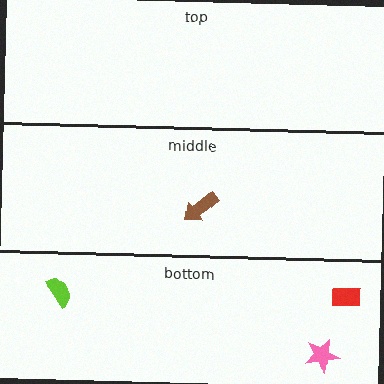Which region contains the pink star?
The bottom region.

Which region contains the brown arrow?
The middle region.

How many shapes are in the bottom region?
3.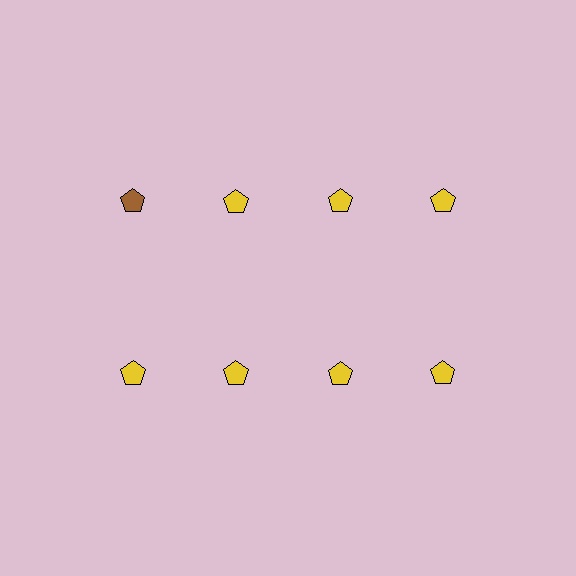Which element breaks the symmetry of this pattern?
The brown pentagon in the top row, leftmost column breaks the symmetry. All other shapes are yellow pentagons.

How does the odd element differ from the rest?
It has a different color: brown instead of yellow.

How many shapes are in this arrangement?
There are 8 shapes arranged in a grid pattern.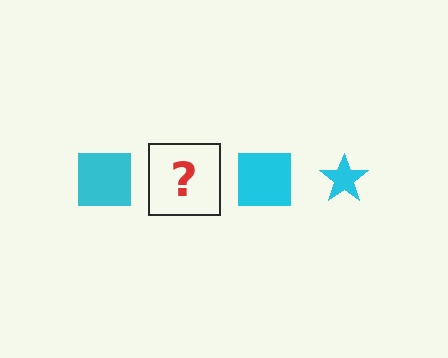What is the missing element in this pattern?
The missing element is a cyan star.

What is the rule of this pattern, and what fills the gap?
The rule is that the pattern cycles through square, star shapes in cyan. The gap should be filled with a cyan star.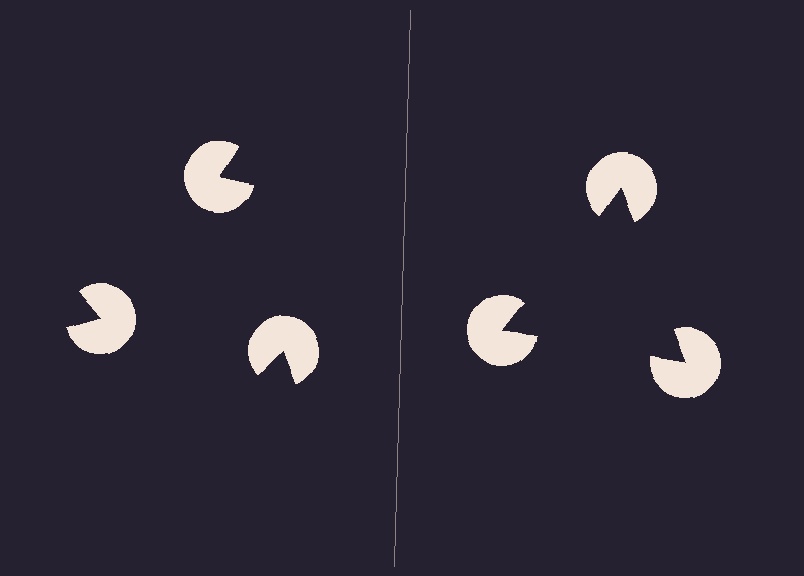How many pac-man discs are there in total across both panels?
6 — 3 on each side.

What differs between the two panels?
The pac-man discs are positioned identically on both sides; only the wedge orientations differ. On the right they align to a triangle; on the left they are misaligned.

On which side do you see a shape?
An illusory triangle appears on the right side. On the left side the wedge cuts are rotated, so no coherent shape forms.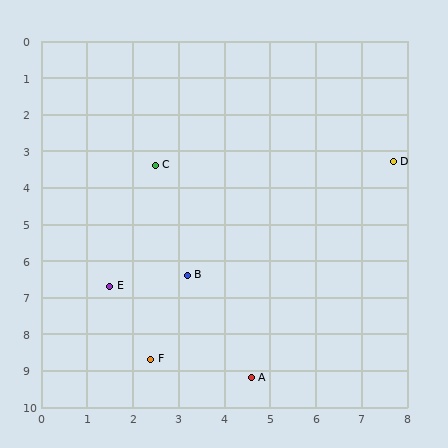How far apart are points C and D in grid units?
Points C and D are about 5.2 grid units apart.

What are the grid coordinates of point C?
Point C is at approximately (2.5, 3.4).